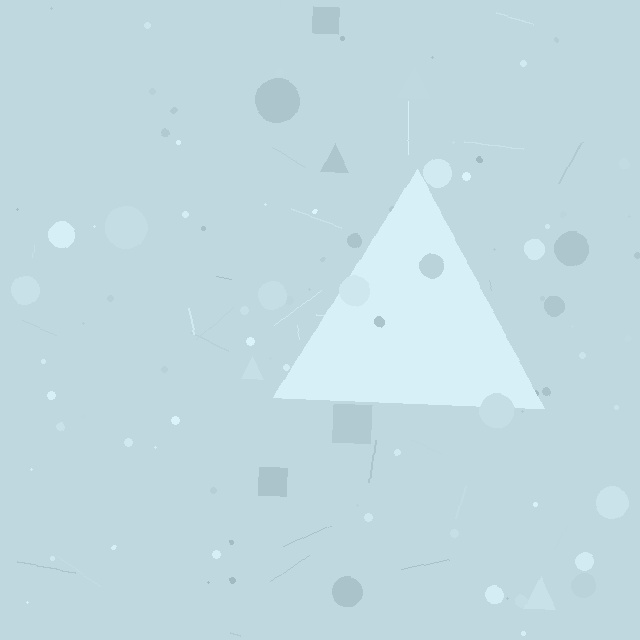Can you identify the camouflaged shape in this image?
The camouflaged shape is a triangle.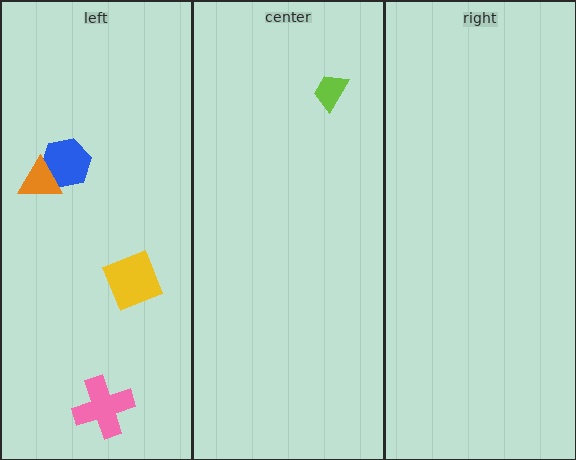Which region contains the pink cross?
The left region.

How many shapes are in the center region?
1.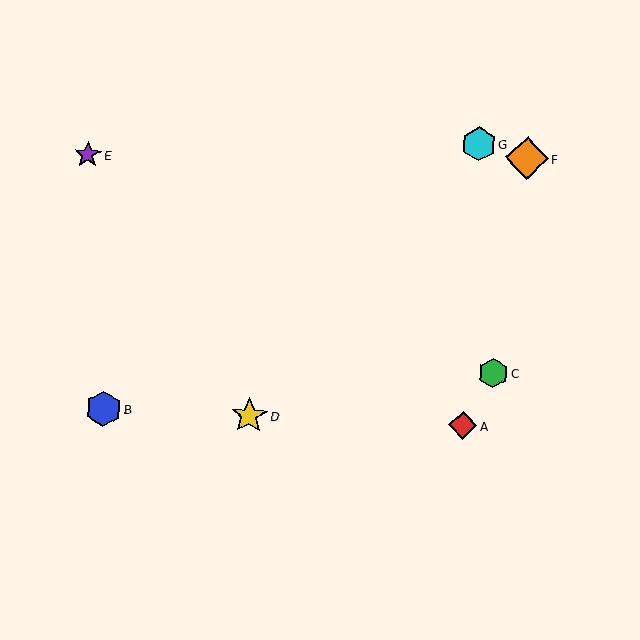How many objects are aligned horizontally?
3 objects (A, B, D) are aligned horizontally.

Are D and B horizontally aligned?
Yes, both are at y≈416.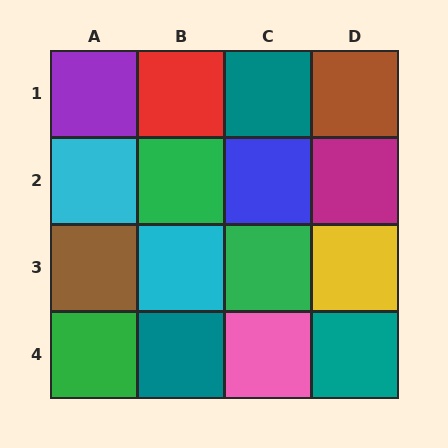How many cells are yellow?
1 cell is yellow.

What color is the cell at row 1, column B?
Red.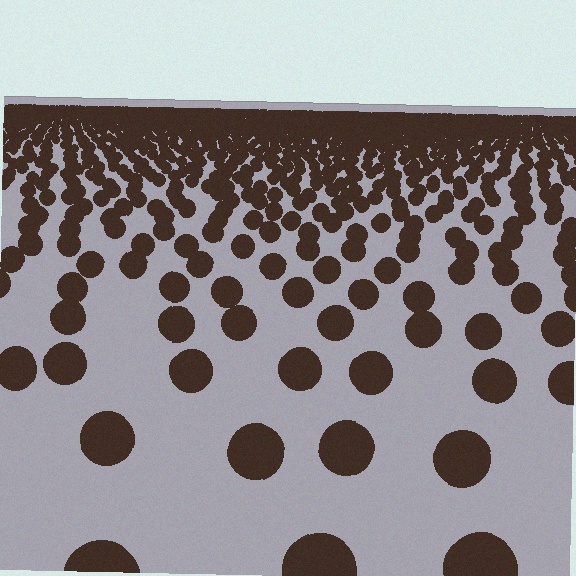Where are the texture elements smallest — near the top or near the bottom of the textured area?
Near the top.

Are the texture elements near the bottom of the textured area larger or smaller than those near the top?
Larger. Near the bottom, elements are closer to the viewer and appear at a bigger on-screen size.